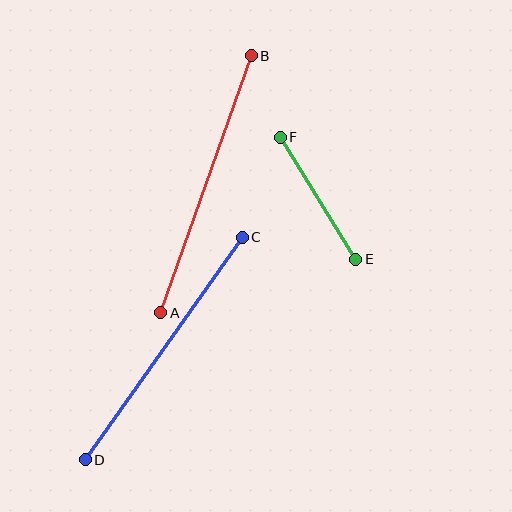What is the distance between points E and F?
The distance is approximately 143 pixels.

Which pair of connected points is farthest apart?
Points C and D are farthest apart.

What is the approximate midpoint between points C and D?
The midpoint is at approximately (164, 349) pixels.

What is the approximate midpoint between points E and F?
The midpoint is at approximately (318, 198) pixels.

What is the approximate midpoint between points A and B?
The midpoint is at approximately (206, 184) pixels.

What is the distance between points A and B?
The distance is approximately 272 pixels.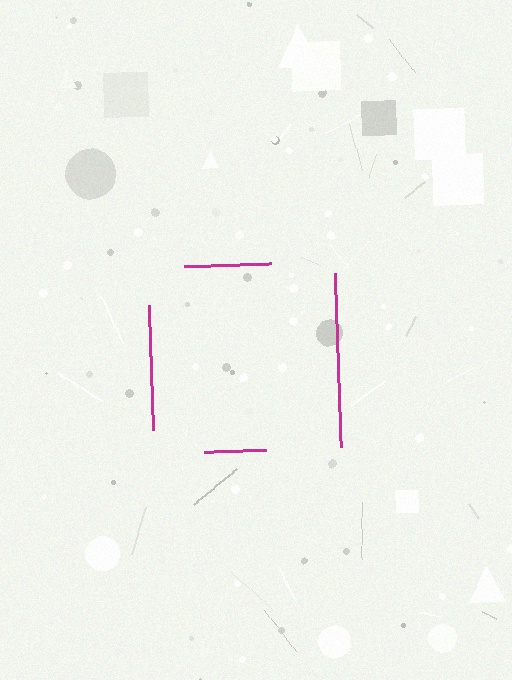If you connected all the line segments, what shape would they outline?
They would outline a square.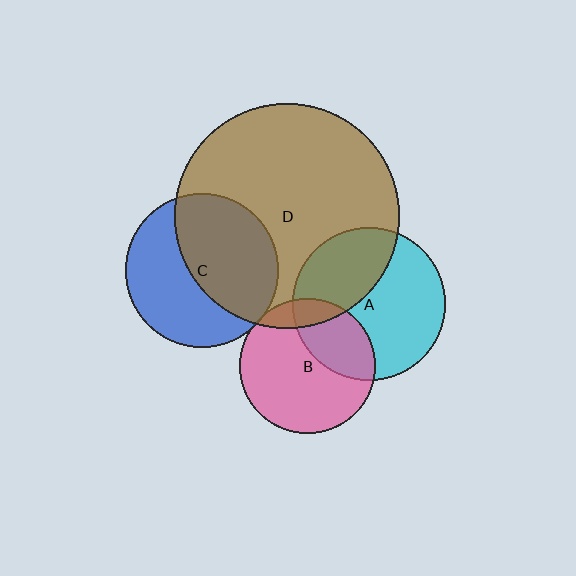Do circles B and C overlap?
Yes.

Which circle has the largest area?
Circle D (brown).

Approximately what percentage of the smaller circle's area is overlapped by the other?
Approximately 5%.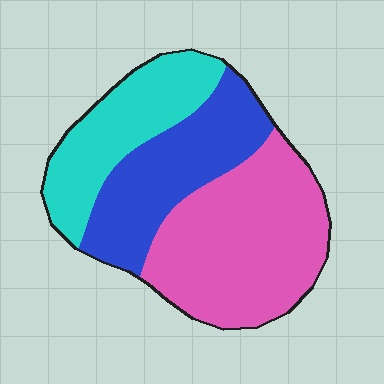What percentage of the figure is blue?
Blue takes up about one third (1/3) of the figure.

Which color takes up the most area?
Pink, at roughly 45%.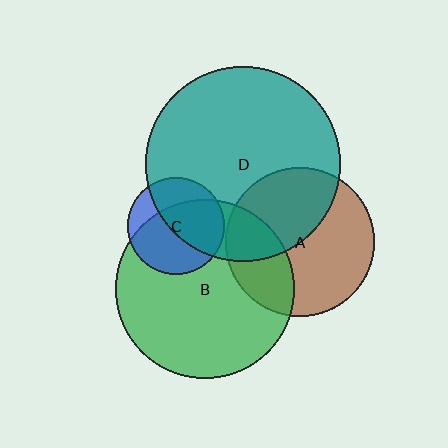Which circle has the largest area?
Circle D (teal).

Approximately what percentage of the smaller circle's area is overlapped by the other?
Approximately 30%.